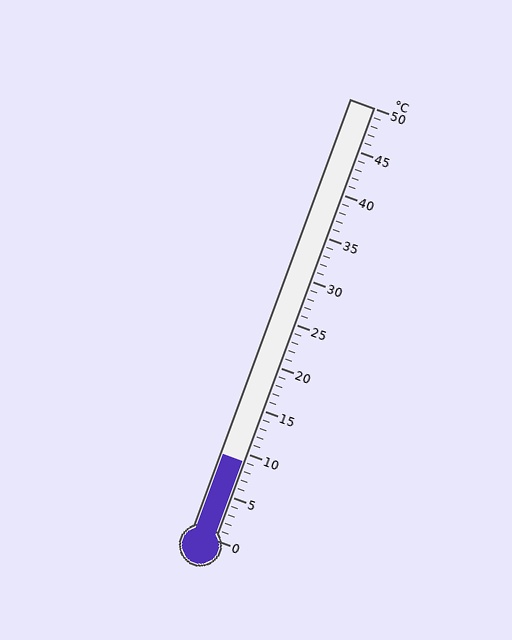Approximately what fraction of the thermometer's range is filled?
The thermometer is filled to approximately 20% of its range.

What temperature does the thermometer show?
The thermometer shows approximately 9°C.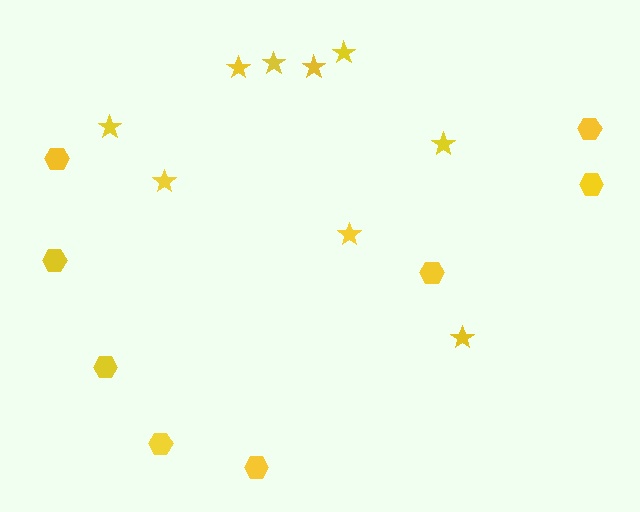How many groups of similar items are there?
There are 2 groups: one group of stars (9) and one group of hexagons (8).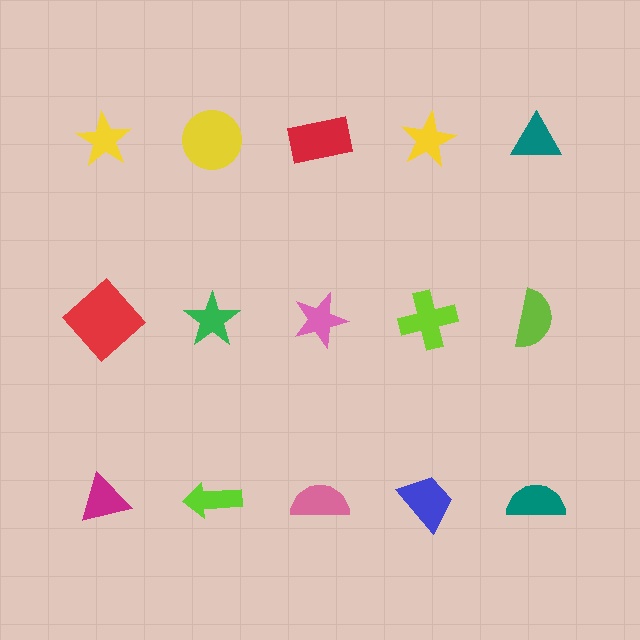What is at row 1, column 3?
A red rectangle.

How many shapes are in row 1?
5 shapes.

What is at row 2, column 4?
A lime cross.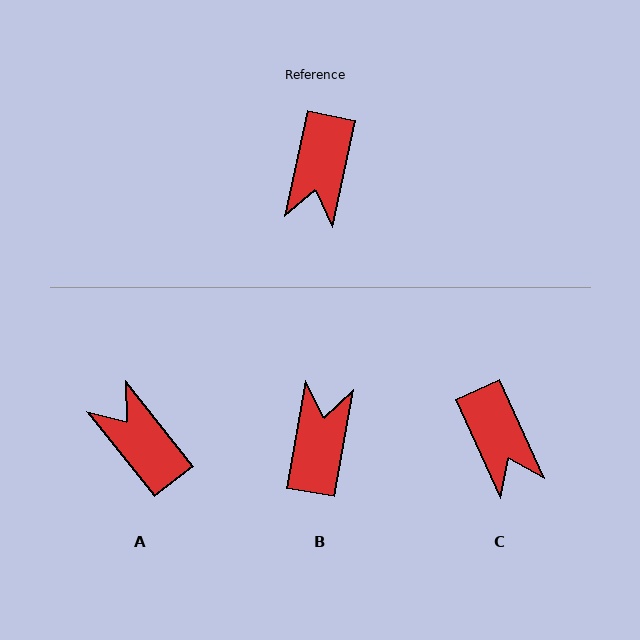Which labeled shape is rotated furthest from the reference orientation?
B, about 178 degrees away.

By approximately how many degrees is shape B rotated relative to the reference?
Approximately 178 degrees clockwise.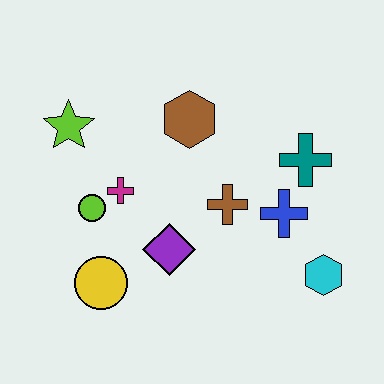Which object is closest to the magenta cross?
The lime circle is closest to the magenta cross.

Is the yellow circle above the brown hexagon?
No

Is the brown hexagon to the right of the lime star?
Yes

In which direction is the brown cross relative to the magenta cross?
The brown cross is to the right of the magenta cross.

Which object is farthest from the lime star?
The cyan hexagon is farthest from the lime star.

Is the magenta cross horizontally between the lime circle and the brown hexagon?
Yes